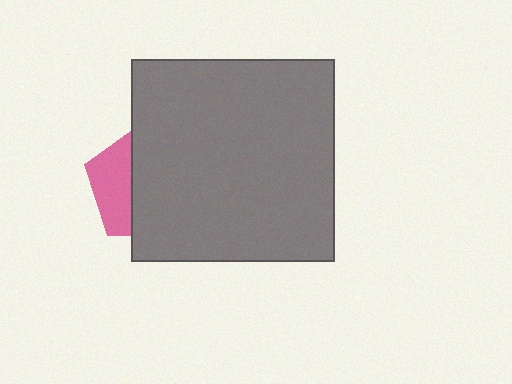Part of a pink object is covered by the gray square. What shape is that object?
It is a pentagon.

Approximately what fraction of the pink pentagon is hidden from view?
Roughly 65% of the pink pentagon is hidden behind the gray square.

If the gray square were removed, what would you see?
You would see the complete pink pentagon.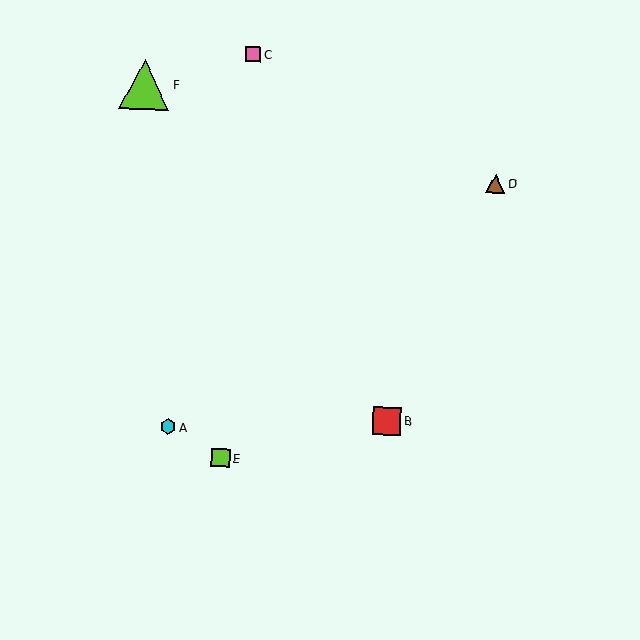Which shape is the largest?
The lime triangle (labeled F) is the largest.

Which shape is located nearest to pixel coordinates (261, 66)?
The pink square (labeled C) at (253, 54) is nearest to that location.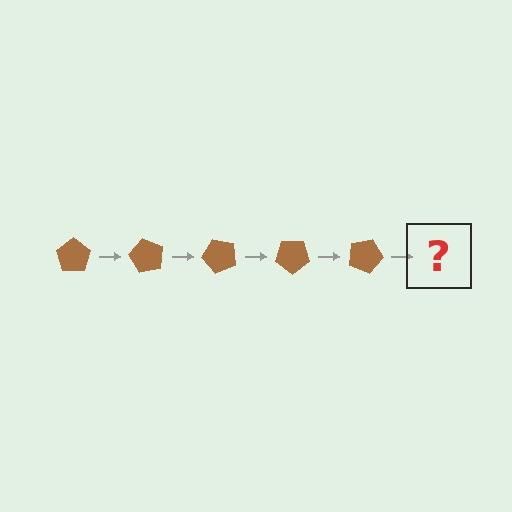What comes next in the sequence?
The next element should be a brown pentagon rotated 300 degrees.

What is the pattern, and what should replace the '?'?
The pattern is that the pentagon rotates 60 degrees each step. The '?' should be a brown pentagon rotated 300 degrees.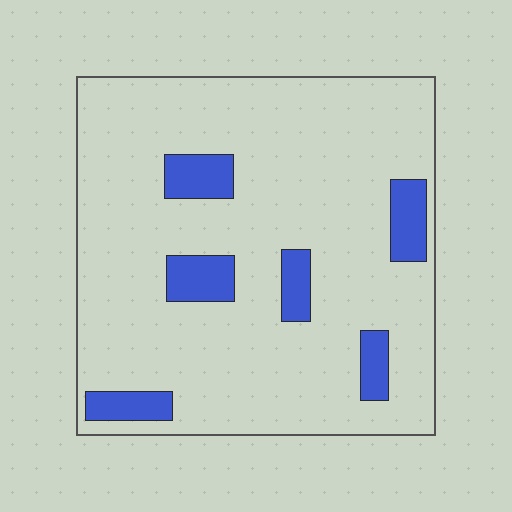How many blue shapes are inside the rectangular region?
6.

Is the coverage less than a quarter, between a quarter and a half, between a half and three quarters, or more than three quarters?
Less than a quarter.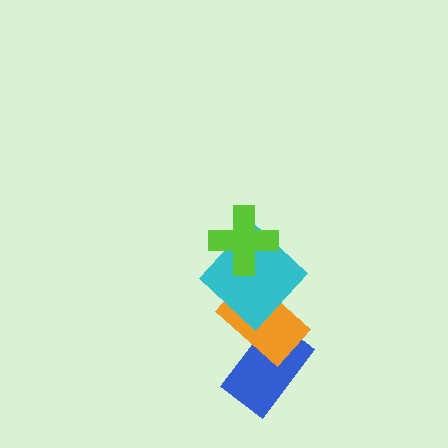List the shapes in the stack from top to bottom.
From top to bottom: the lime cross, the cyan diamond, the orange rectangle, the blue rectangle.